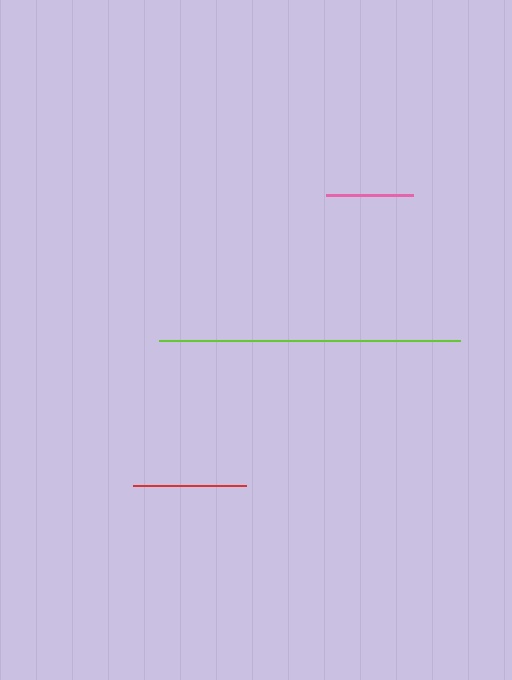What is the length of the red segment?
The red segment is approximately 114 pixels long.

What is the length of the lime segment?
The lime segment is approximately 302 pixels long.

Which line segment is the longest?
The lime line is the longest at approximately 302 pixels.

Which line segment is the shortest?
The pink line is the shortest at approximately 87 pixels.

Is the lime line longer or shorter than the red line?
The lime line is longer than the red line.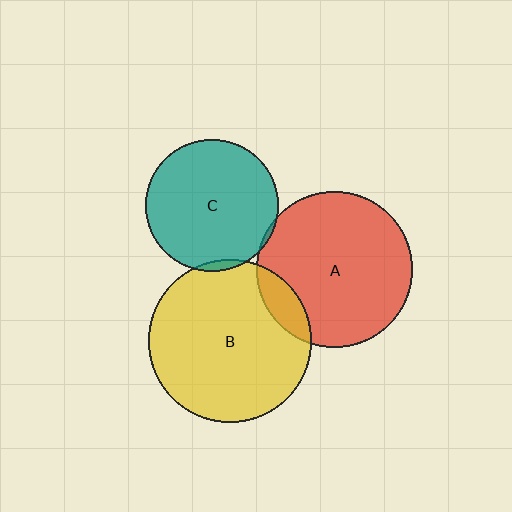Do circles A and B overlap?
Yes.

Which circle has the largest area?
Circle B (yellow).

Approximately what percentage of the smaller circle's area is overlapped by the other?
Approximately 10%.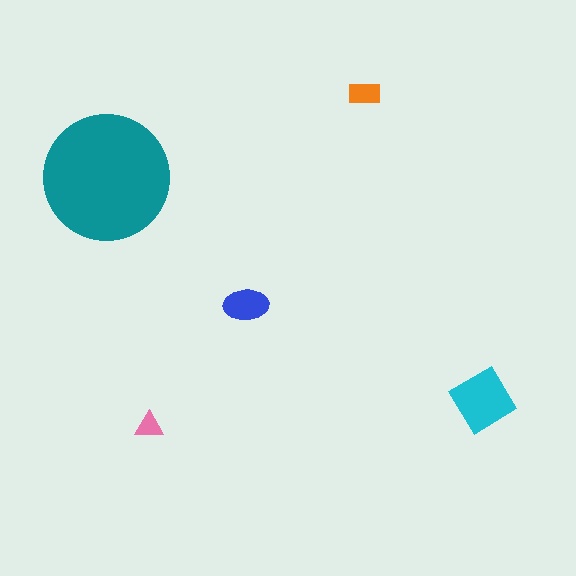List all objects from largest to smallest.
The teal circle, the cyan diamond, the blue ellipse, the orange rectangle, the pink triangle.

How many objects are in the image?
There are 5 objects in the image.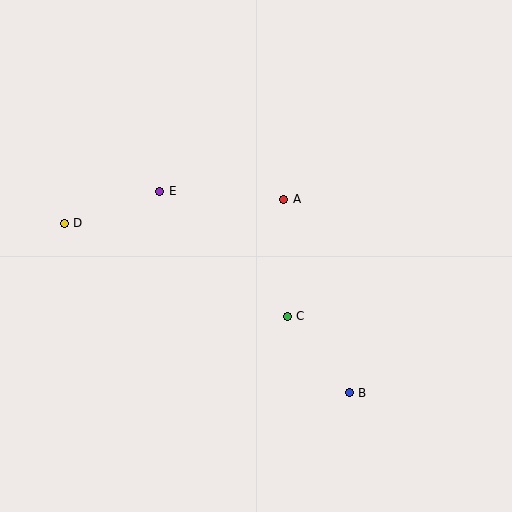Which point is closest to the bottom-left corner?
Point D is closest to the bottom-left corner.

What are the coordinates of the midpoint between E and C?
The midpoint between E and C is at (224, 254).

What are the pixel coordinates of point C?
Point C is at (287, 316).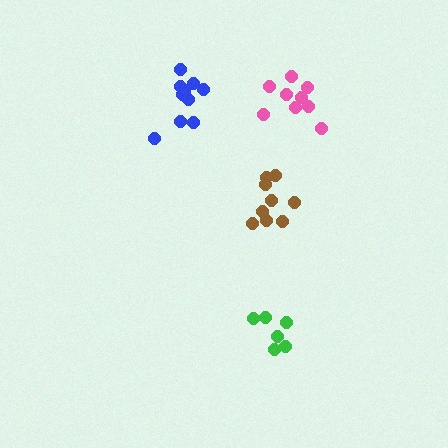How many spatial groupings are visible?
There are 4 spatial groupings.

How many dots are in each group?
Group 1: 6 dots, Group 2: 9 dots, Group 3: 10 dots, Group 4: 9 dots (34 total).